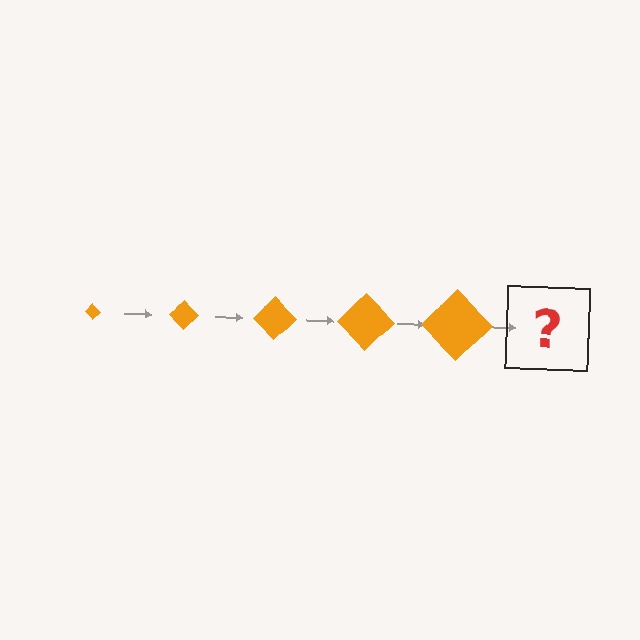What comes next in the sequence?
The next element should be an orange diamond, larger than the previous one.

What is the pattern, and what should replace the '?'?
The pattern is that the diamond gets progressively larger each step. The '?' should be an orange diamond, larger than the previous one.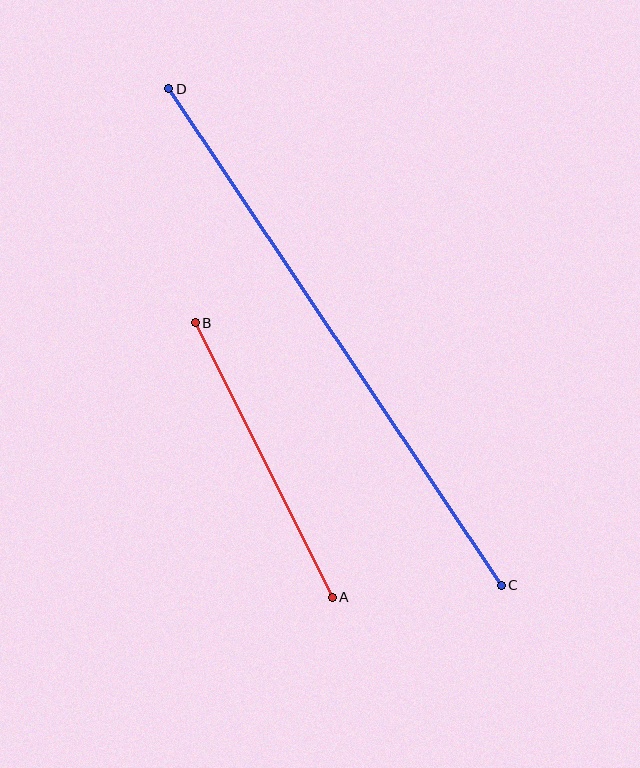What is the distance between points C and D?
The distance is approximately 598 pixels.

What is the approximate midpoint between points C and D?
The midpoint is at approximately (335, 337) pixels.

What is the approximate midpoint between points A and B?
The midpoint is at approximately (264, 460) pixels.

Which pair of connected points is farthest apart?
Points C and D are farthest apart.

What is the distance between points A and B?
The distance is approximately 307 pixels.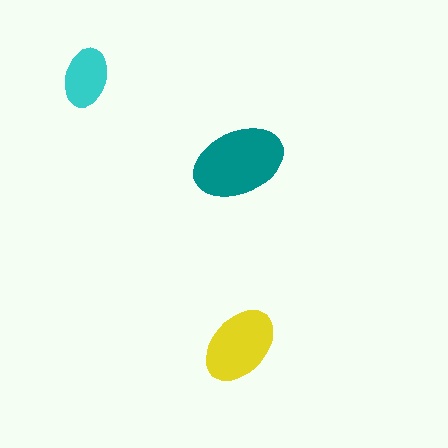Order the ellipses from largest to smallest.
the teal one, the yellow one, the cyan one.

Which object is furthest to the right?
The yellow ellipse is rightmost.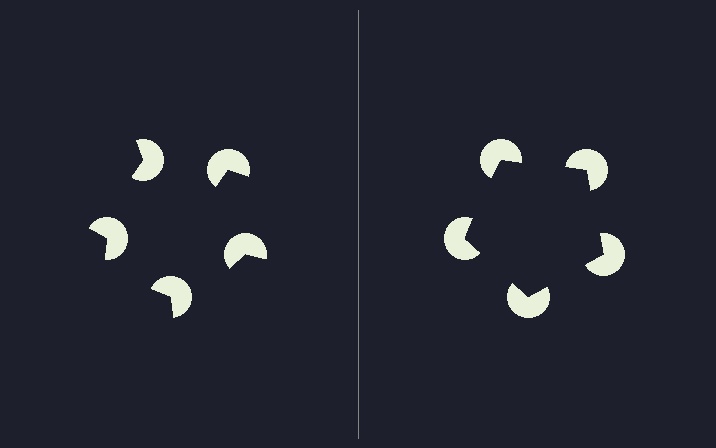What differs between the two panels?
The pac-man discs are positioned identically on both sides; only the wedge orientations differ. On the right they align to a pentagon; on the left they are misaligned.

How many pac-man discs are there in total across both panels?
10 — 5 on each side.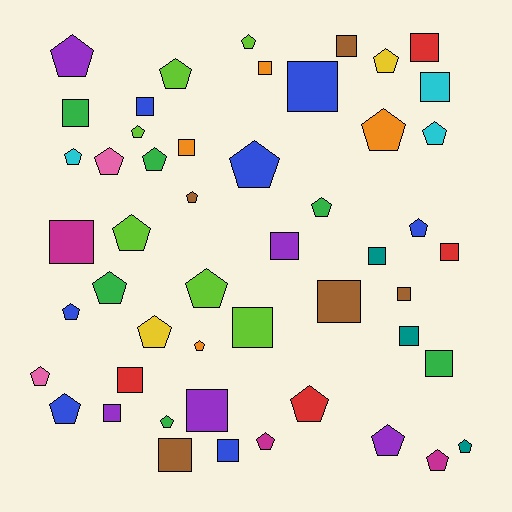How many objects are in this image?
There are 50 objects.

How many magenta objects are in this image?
There are 3 magenta objects.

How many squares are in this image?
There are 22 squares.